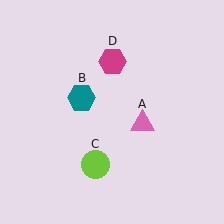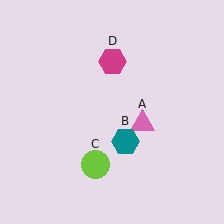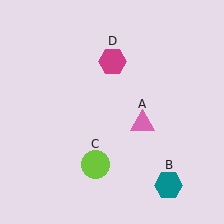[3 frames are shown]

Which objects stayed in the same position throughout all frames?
Pink triangle (object A) and lime circle (object C) and magenta hexagon (object D) remained stationary.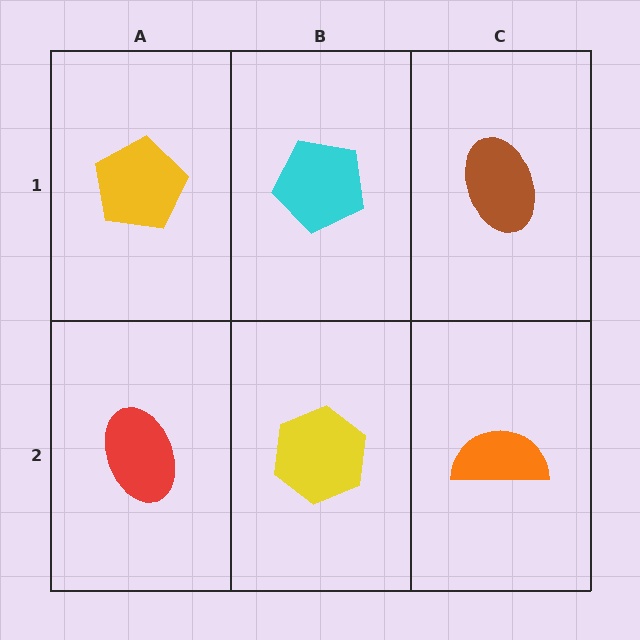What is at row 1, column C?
A brown ellipse.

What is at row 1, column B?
A cyan pentagon.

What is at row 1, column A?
A yellow pentagon.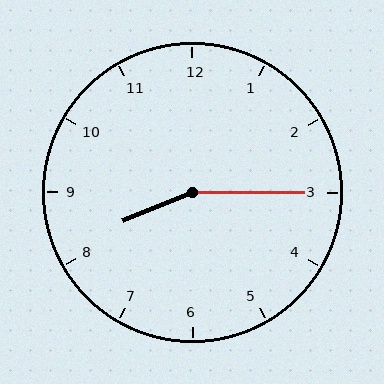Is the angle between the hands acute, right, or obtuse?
It is obtuse.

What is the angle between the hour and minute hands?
Approximately 158 degrees.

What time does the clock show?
8:15.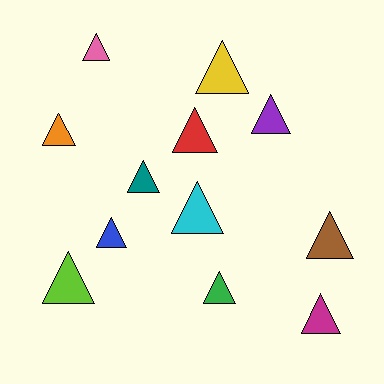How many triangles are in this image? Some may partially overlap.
There are 12 triangles.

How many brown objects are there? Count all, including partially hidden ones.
There is 1 brown object.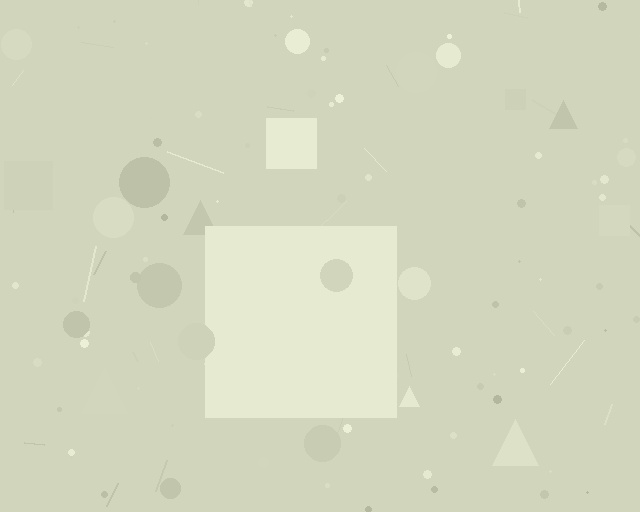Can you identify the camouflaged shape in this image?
The camouflaged shape is a square.